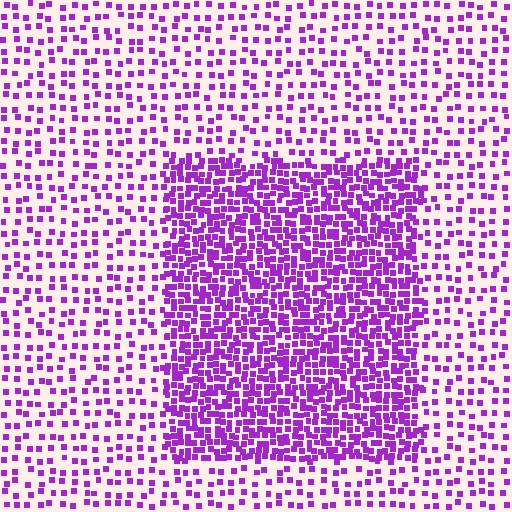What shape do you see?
I see a rectangle.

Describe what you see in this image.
The image contains small purple elements arranged at two different densities. A rectangle-shaped region is visible where the elements are more densely packed than the surrounding area.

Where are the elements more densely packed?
The elements are more densely packed inside the rectangle boundary.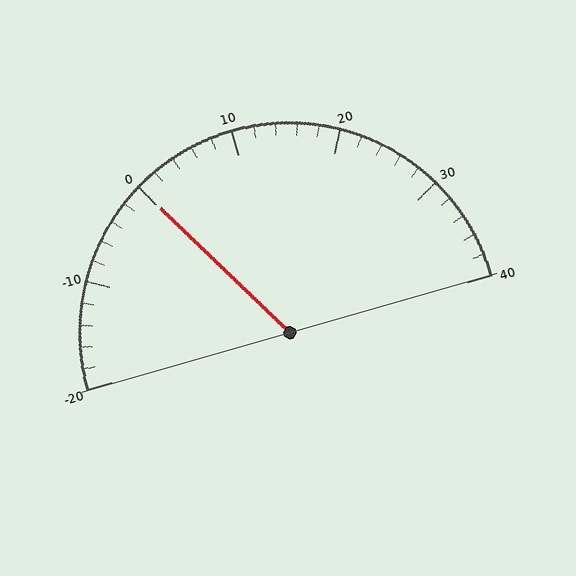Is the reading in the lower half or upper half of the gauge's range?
The reading is in the lower half of the range (-20 to 40).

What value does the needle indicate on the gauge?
The needle indicates approximately 0.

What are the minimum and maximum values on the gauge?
The gauge ranges from -20 to 40.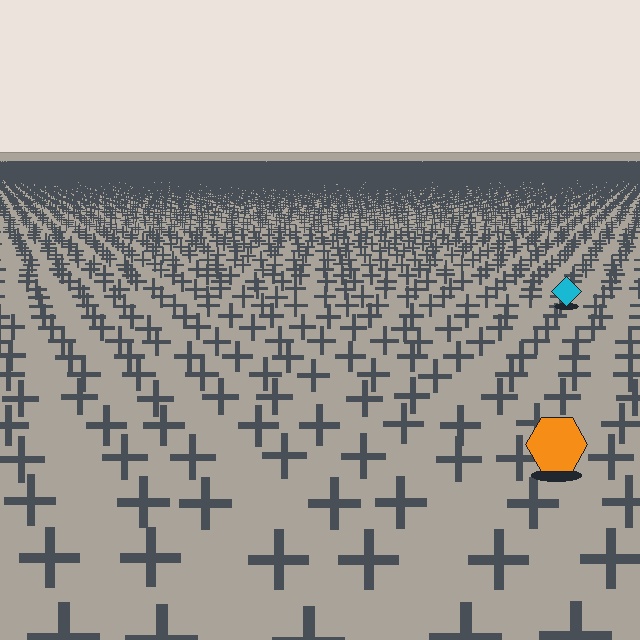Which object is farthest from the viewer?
The cyan diamond is farthest from the viewer. It appears smaller and the ground texture around it is denser.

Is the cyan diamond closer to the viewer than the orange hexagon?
No. The orange hexagon is closer — you can tell from the texture gradient: the ground texture is coarser near it.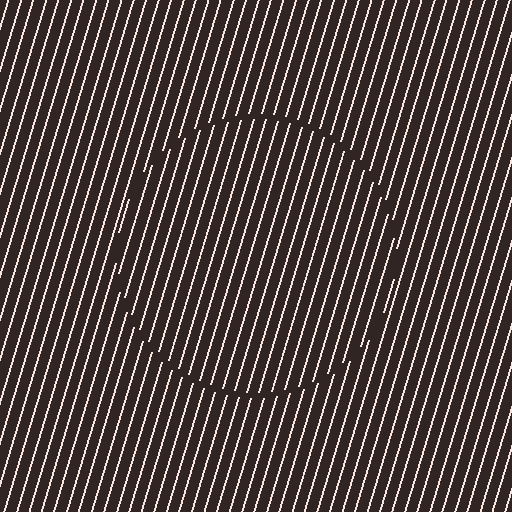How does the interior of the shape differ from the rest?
The interior of the shape contains the same grating, shifted by half a period — the contour is defined by the phase discontinuity where line-ends from the inner and outer gratings abut.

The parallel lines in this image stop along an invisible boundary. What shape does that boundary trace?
An illusory circle. The interior of the shape contains the same grating, shifted by half a period — the contour is defined by the phase discontinuity where line-ends from the inner and outer gratings abut.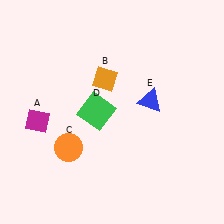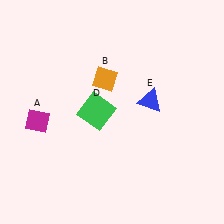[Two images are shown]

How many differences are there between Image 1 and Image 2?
There is 1 difference between the two images.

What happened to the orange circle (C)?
The orange circle (C) was removed in Image 2. It was in the bottom-left area of Image 1.